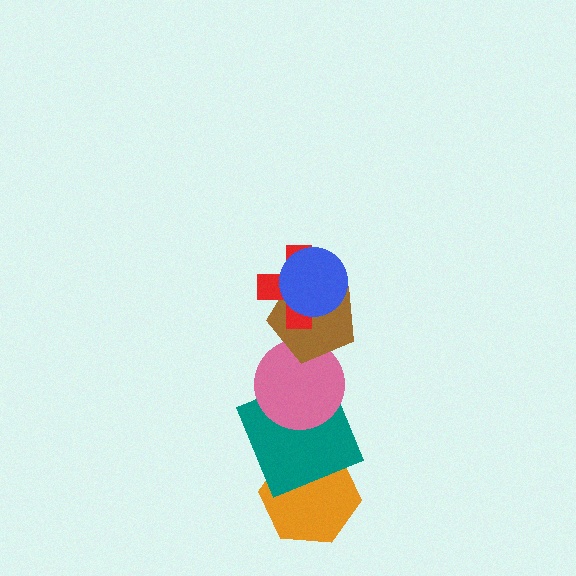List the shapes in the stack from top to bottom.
From top to bottom: the blue circle, the red cross, the brown pentagon, the pink circle, the teal square, the orange hexagon.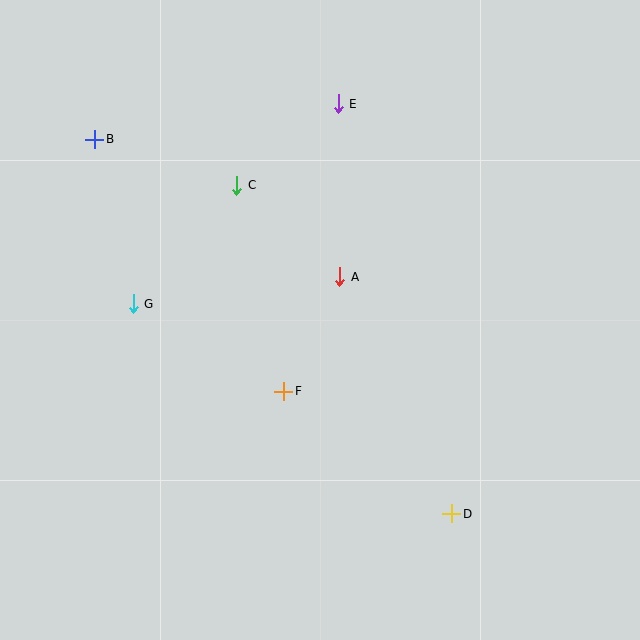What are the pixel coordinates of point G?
Point G is at (133, 304).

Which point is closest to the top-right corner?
Point E is closest to the top-right corner.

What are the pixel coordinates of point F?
Point F is at (284, 391).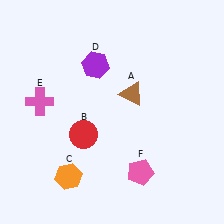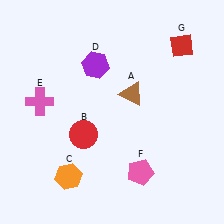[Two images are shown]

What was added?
A red diamond (G) was added in Image 2.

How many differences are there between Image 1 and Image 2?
There is 1 difference between the two images.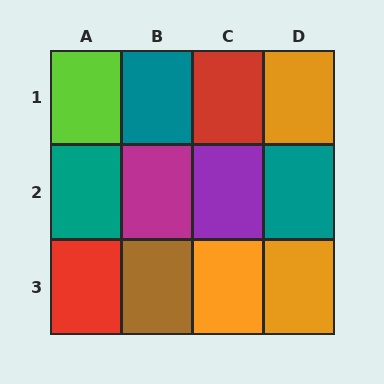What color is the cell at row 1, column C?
Red.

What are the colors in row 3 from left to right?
Red, brown, orange, orange.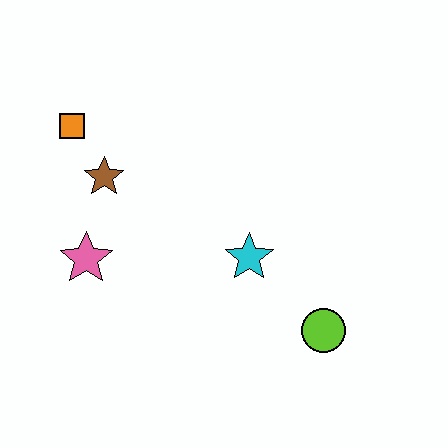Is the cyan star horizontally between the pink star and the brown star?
No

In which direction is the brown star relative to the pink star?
The brown star is above the pink star.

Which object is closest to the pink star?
The brown star is closest to the pink star.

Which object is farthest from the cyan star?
The orange square is farthest from the cyan star.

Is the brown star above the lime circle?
Yes